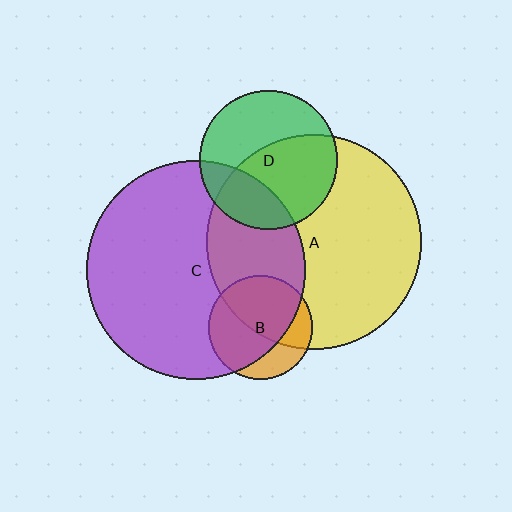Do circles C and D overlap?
Yes.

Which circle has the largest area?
Circle C (purple).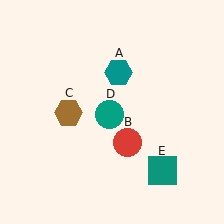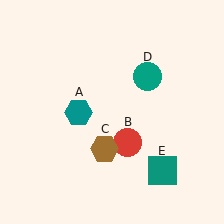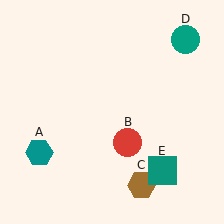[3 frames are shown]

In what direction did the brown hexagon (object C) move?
The brown hexagon (object C) moved down and to the right.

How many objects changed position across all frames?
3 objects changed position: teal hexagon (object A), brown hexagon (object C), teal circle (object D).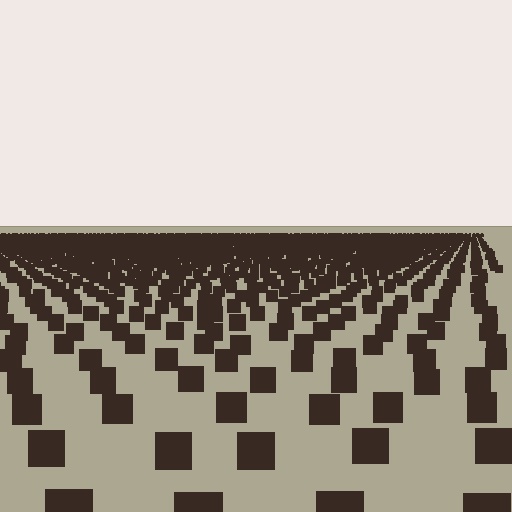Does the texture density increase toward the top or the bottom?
Density increases toward the top.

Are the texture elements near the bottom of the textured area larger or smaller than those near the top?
Larger. Near the bottom, elements are closer to the viewer and appear at a bigger on-screen size.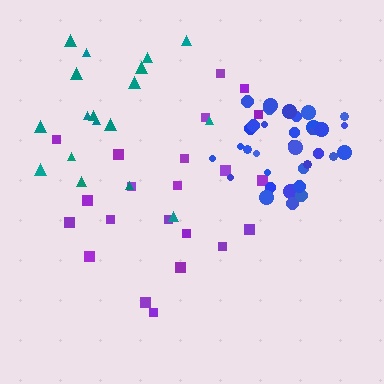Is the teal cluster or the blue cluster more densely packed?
Blue.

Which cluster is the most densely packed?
Blue.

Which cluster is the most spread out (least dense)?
Purple.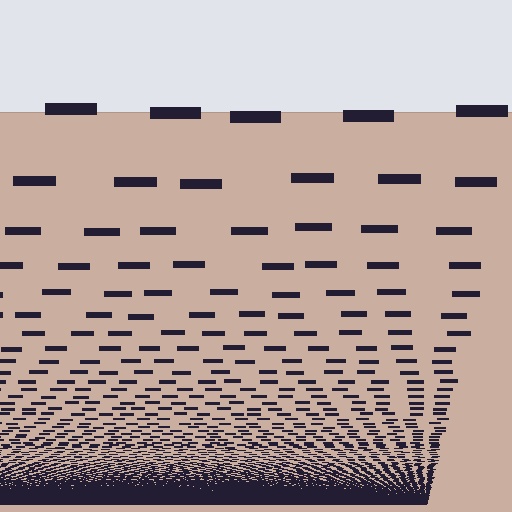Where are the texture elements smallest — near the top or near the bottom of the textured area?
Near the bottom.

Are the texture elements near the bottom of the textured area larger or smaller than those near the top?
Smaller. The gradient is inverted — elements near the bottom are smaller and denser.